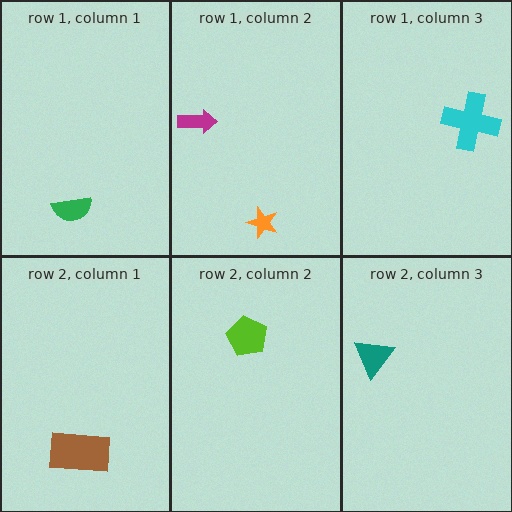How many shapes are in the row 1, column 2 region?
2.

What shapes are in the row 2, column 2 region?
The lime pentagon.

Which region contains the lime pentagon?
The row 2, column 2 region.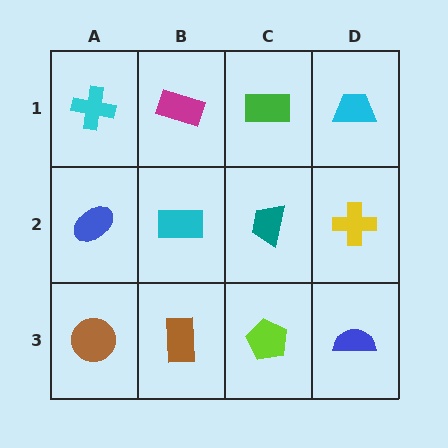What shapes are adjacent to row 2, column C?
A green rectangle (row 1, column C), a lime pentagon (row 3, column C), a cyan rectangle (row 2, column B), a yellow cross (row 2, column D).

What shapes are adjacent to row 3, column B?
A cyan rectangle (row 2, column B), a brown circle (row 3, column A), a lime pentagon (row 3, column C).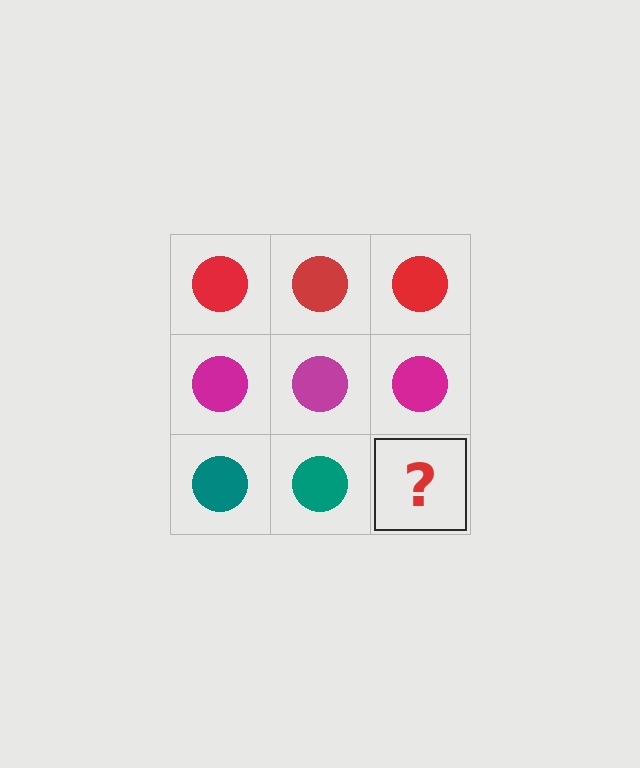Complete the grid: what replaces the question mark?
The question mark should be replaced with a teal circle.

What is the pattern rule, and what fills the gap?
The rule is that each row has a consistent color. The gap should be filled with a teal circle.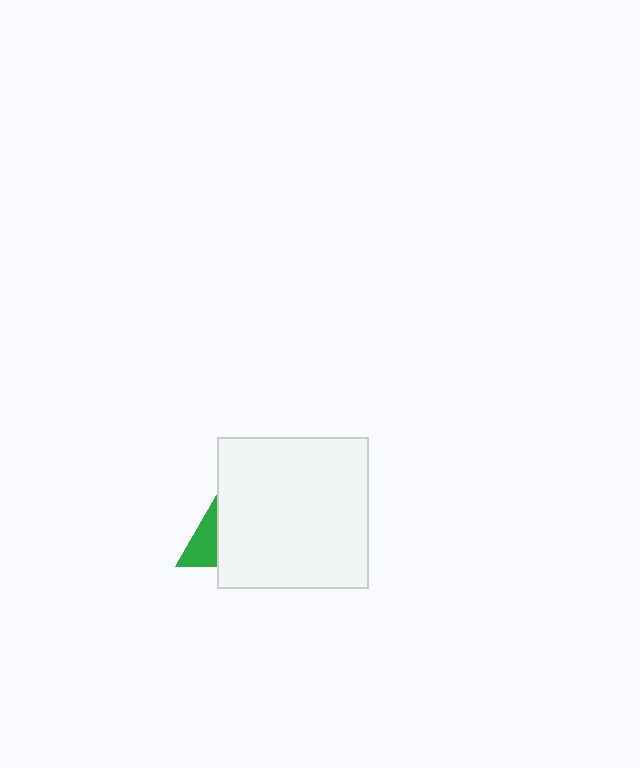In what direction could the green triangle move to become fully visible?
The green triangle could move left. That would shift it out from behind the white square entirely.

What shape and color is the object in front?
The object in front is a white square.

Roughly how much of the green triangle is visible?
A small part of it is visible (roughly 38%).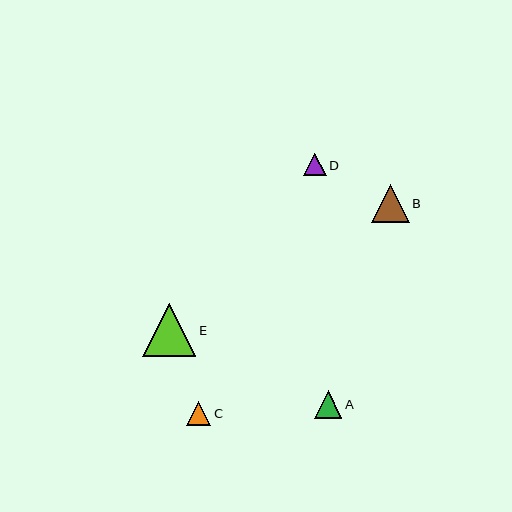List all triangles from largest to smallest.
From largest to smallest: E, B, A, C, D.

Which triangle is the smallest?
Triangle D is the smallest with a size of approximately 22 pixels.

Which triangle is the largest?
Triangle E is the largest with a size of approximately 53 pixels.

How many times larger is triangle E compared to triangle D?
Triangle E is approximately 2.4 times the size of triangle D.